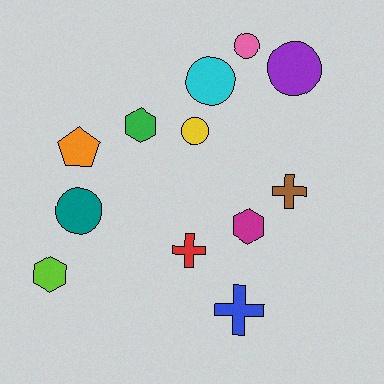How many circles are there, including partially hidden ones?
There are 5 circles.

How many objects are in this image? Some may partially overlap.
There are 12 objects.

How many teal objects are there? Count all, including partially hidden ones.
There is 1 teal object.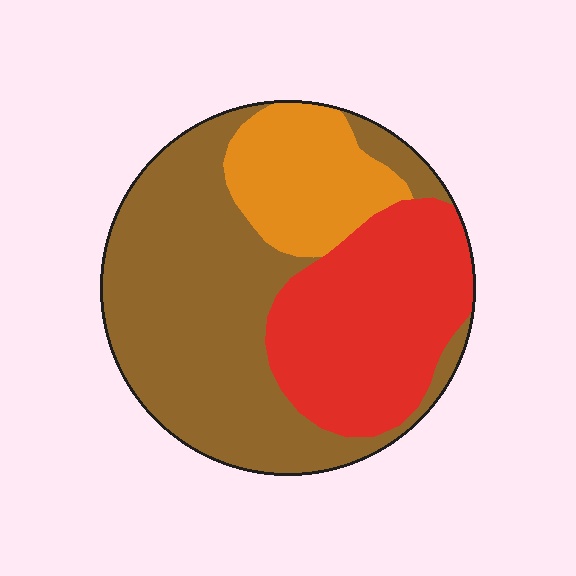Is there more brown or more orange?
Brown.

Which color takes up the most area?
Brown, at roughly 50%.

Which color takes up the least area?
Orange, at roughly 15%.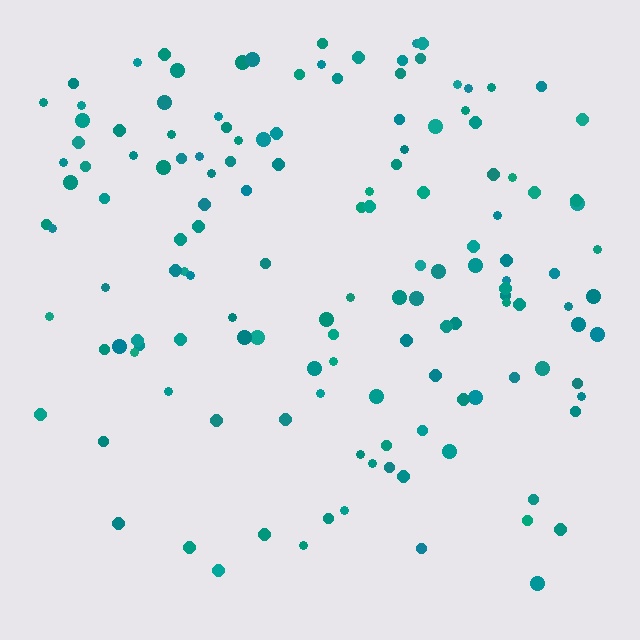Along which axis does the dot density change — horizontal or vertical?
Vertical.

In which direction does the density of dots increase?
From bottom to top, with the top side densest.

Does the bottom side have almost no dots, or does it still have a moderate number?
Still a moderate number, just noticeably fewer than the top.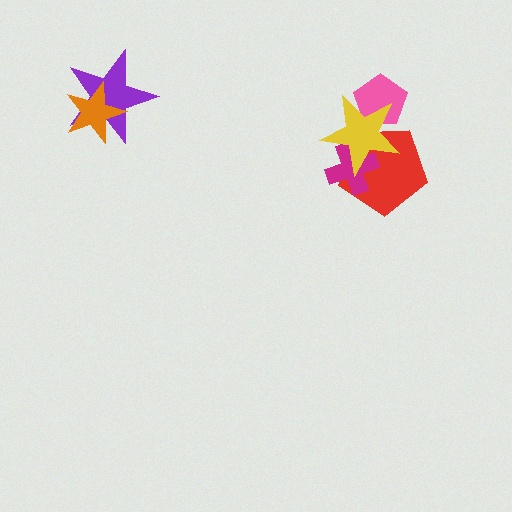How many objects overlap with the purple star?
1 object overlaps with the purple star.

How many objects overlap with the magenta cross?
2 objects overlap with the magenta cross.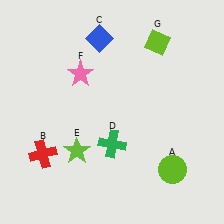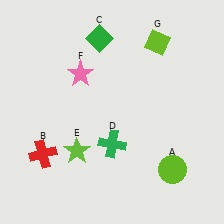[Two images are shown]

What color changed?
The diamond (C) changed from blue in Image 1 to green in Image 2.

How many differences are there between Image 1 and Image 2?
There is 1 difference between the two images.